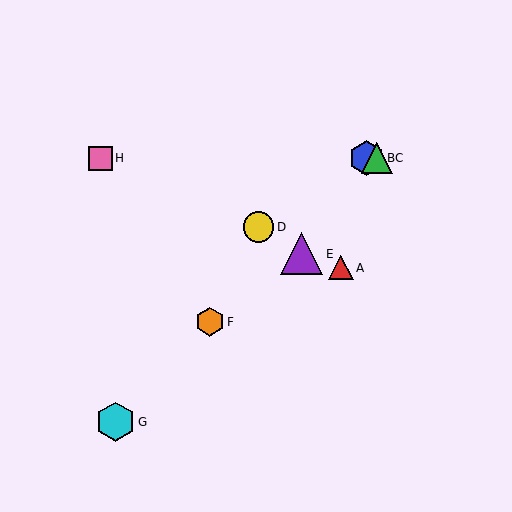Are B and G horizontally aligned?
No, B is at y≈158 and G is at y≈422.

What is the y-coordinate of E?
Object E is at y≈254.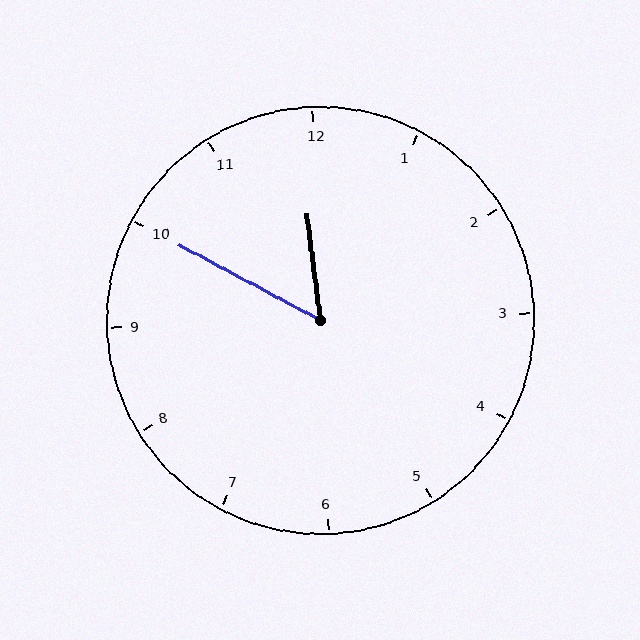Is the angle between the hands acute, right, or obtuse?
It is acute.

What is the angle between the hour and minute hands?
Approximately 55 degrees.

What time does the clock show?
11:50.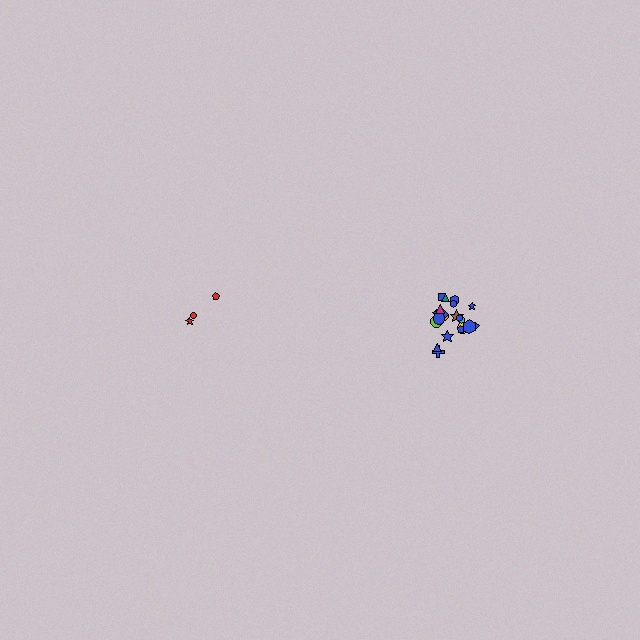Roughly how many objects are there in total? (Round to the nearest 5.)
Roughly 25 objects in total.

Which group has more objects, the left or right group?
The right group.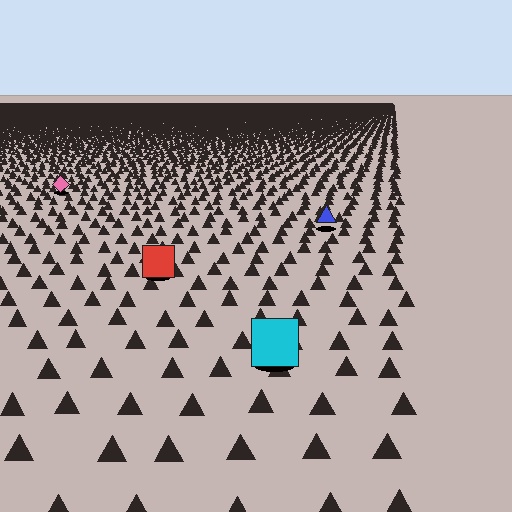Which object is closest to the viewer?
The cyan square is closest. The texture marks near it are larger and more spread out.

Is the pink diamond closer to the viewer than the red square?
No. The red square is closer — you can tell from the texture gradient: the ground texture is coarser near it.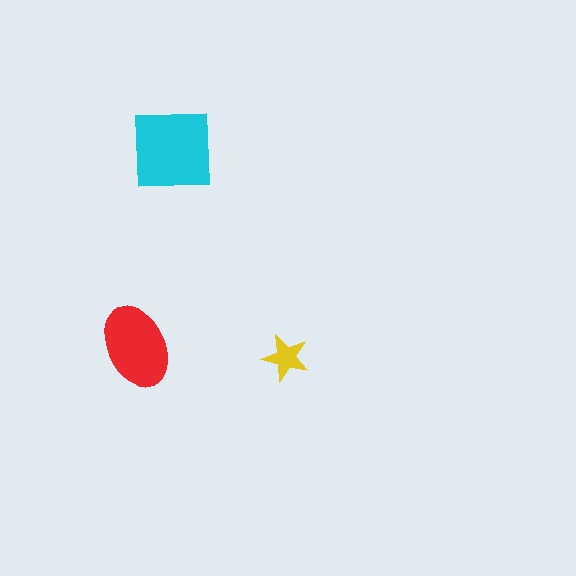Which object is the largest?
The cyan square.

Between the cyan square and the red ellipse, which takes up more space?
The cyan square.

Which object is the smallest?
The yellow star.